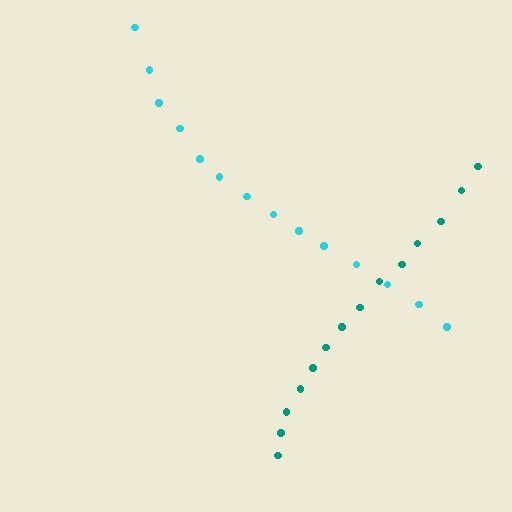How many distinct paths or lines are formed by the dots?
There are 2 distinct paths.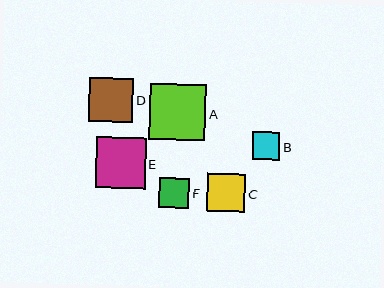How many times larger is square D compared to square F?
Square D is approximately 1.5 times the size of square F.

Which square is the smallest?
Square B is the smallest with a size of approximately 28 pixels.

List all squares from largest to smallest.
From largest to smallest: A, E, D, C, F, B.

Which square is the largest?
Square A is the largest with a size of approximately 56 pixels.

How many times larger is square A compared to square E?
Square A is approximately 1.1 times the size of square E.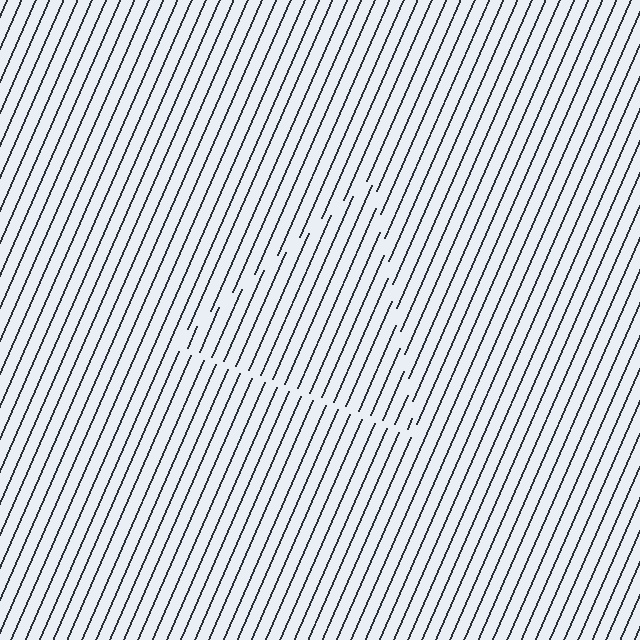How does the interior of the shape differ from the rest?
The interior of the shape contains the same grating, shifted by half a period — the contour is defined by the phase discontinuity where line-ends from the inner and outer gratings abut.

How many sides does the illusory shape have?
3 sides — the line-ends trace a triangle.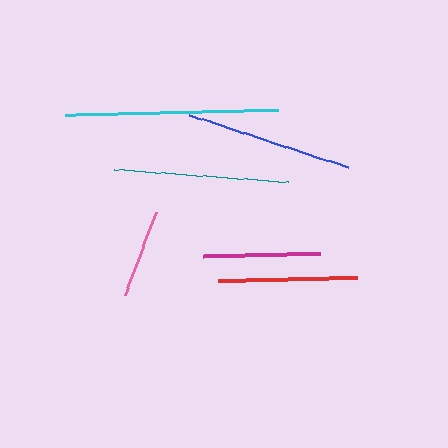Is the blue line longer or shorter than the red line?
The blue line is longer than the red line.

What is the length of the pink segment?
The pink segment is approximately 89 pixels long.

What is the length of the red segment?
The red segment is approximately 139 pixels long.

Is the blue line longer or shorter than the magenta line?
The blue line is longer than the magenta line.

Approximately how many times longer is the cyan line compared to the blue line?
The cyan line is approximately 1.3 times the length of the blue line.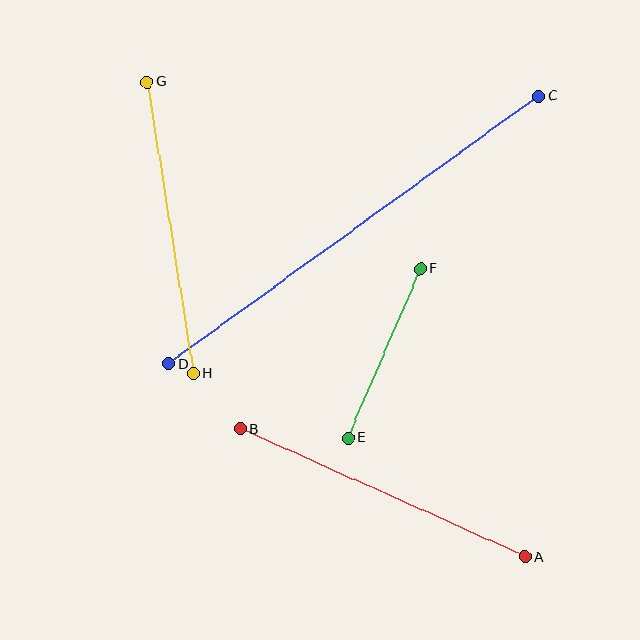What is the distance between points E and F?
The distance is approximately 184 pixels.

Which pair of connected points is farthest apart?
Points C and D are farthest apart.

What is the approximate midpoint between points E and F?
The midpoint is at approximately (384, 353) pixels.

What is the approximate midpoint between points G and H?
The midpoint is at approximately (170, 228) pixels.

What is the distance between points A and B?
The distance is approximately 312 pixels.